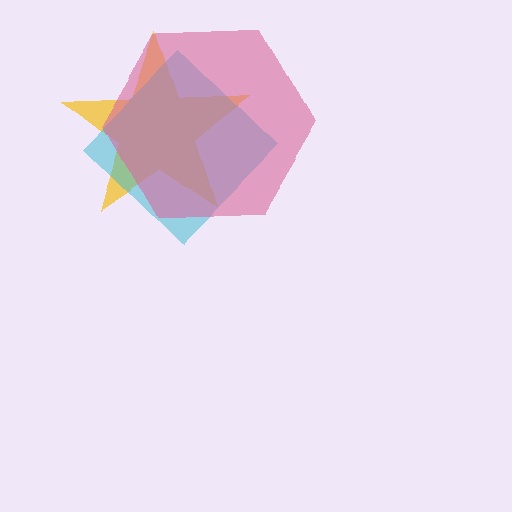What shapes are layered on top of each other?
The layered shapes are: a yellow star, a cyan diamond, a pink hexagon.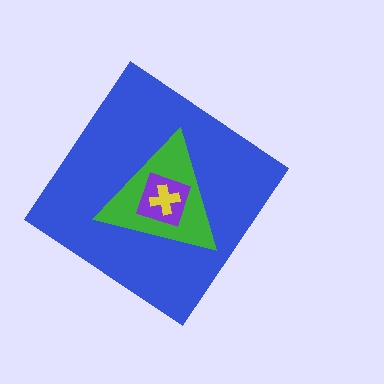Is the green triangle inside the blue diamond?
Yes.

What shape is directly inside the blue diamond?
The green triangle.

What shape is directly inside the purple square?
The yellow cross.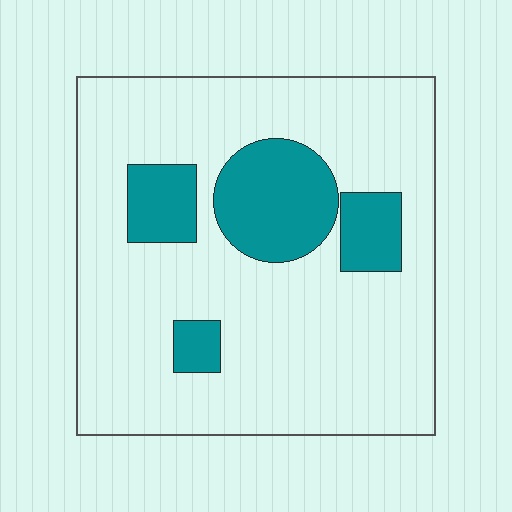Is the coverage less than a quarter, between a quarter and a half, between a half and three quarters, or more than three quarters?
Less than a quarter.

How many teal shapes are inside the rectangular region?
4.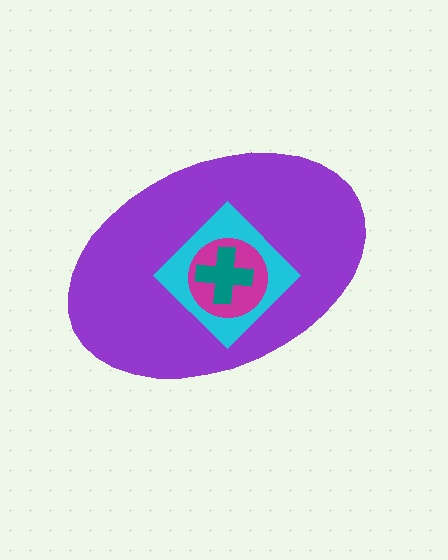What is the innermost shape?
The teal cross.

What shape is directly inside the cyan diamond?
The magenta circle.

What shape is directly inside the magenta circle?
The teal cross.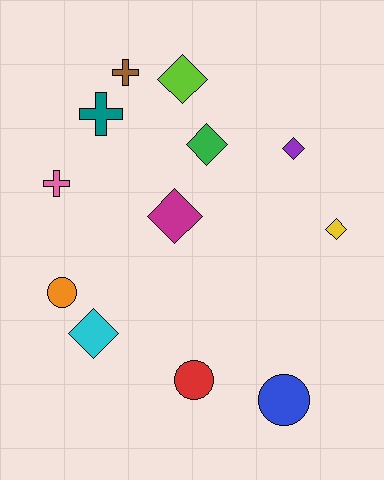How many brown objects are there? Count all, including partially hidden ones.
There is 1 brown object.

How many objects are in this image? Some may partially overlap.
There are 12 objects.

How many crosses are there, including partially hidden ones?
There are 3 crosses.